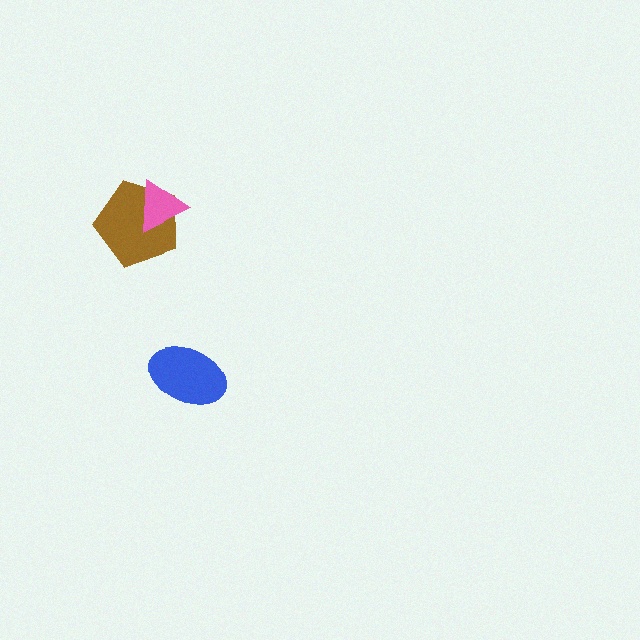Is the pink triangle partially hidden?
No, no other shape covers it.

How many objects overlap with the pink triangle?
1 object overlaps with the pink triangle.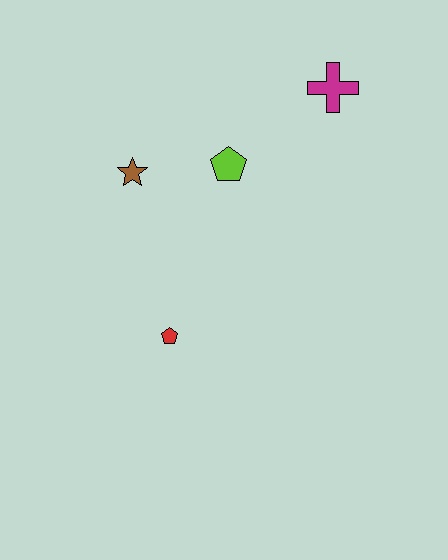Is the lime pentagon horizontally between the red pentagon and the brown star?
No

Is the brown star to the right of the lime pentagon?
No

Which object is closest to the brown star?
The lime pentagon is closest to the brown star.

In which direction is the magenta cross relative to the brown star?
The magenta cross is to the right of the brown star.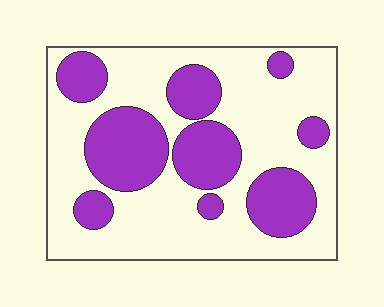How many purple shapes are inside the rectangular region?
9.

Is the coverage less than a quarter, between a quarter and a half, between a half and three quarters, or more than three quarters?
Between a quarter and a half.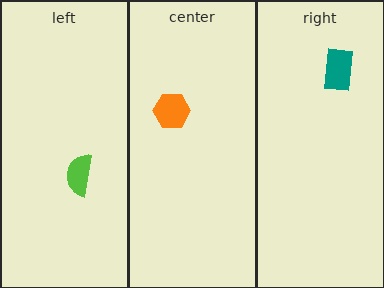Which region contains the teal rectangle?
The right region.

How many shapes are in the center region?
1.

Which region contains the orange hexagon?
The center region.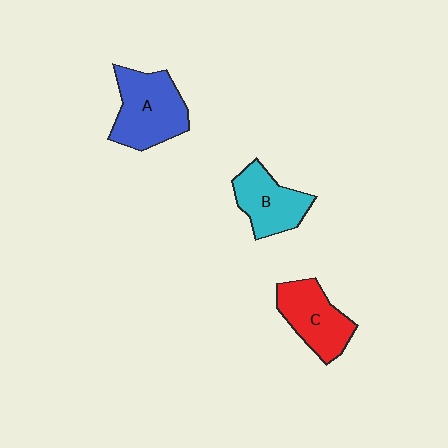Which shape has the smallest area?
Shape B (cyan).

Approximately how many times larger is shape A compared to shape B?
Approximately 1.3 times.